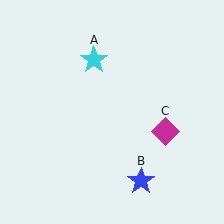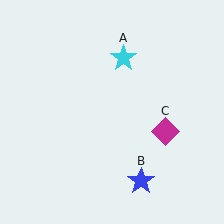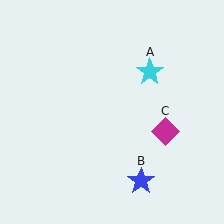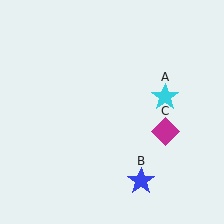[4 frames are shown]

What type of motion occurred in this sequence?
The cyan star (object A) rotated clockwise around the center of the scene.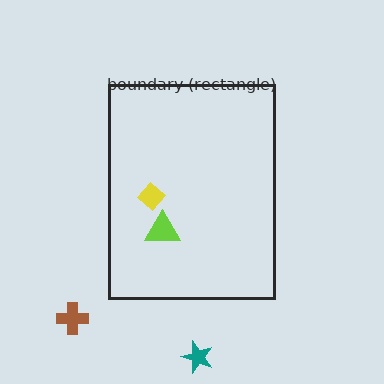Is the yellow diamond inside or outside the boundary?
Inside.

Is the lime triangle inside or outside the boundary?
Inside.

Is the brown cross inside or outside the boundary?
Outside.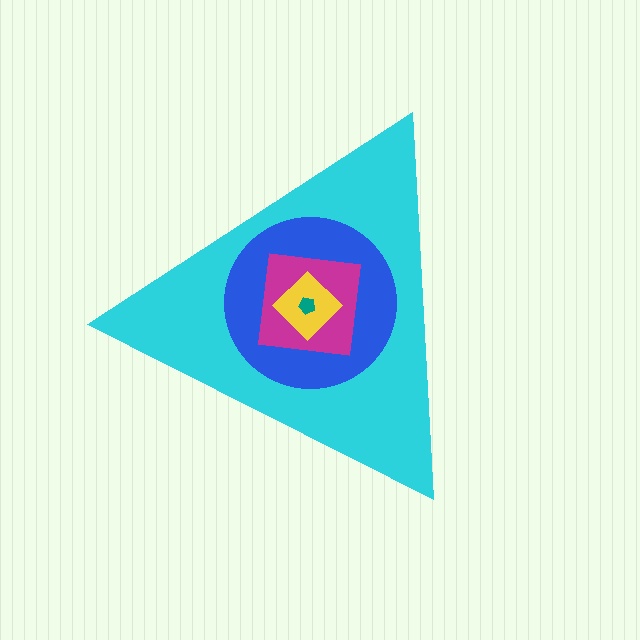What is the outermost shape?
The cyan triangle.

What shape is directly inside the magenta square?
The yellow diamond.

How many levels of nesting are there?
5.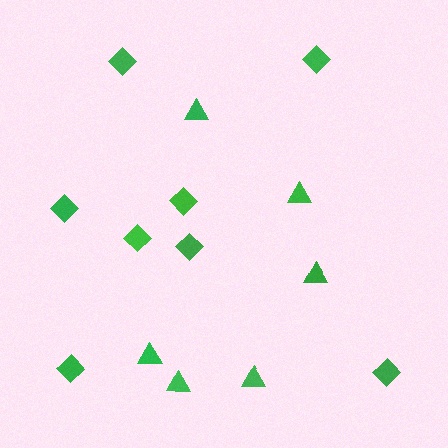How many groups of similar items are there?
There are 2 groups: one group of diamonds (8) and one group of triangles (6).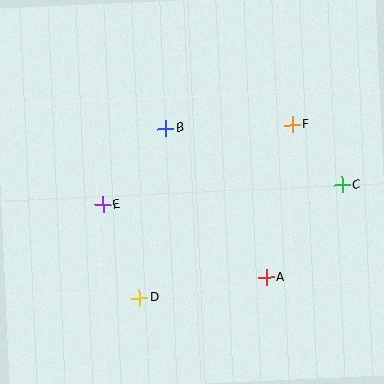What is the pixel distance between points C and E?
The distance between C and E is 240 pixels.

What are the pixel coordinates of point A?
Point A is at (266, 278).